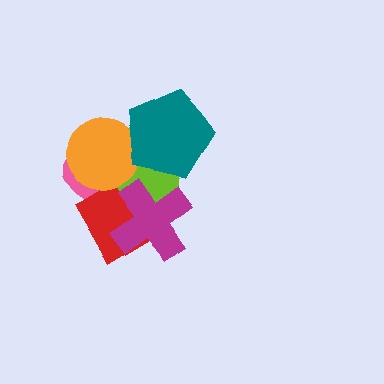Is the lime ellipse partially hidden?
Yes, it is partially covered by another shape.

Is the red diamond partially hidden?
Yes, it is partially covered by another shape.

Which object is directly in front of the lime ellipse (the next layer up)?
The orange circle is directly in front of the lime ellipse.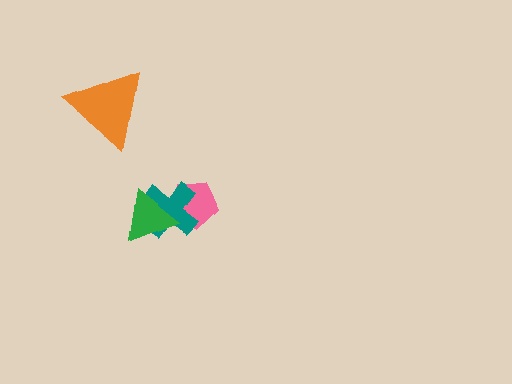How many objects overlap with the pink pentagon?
2 objects overlap with the pink pentagon.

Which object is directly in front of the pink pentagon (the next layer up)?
The teal cross is directly in front of the pink pentagon.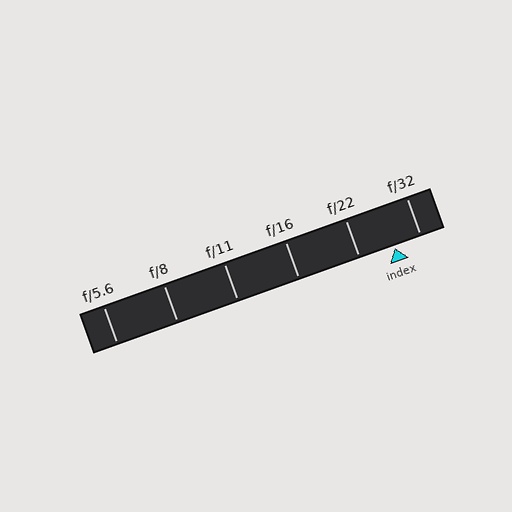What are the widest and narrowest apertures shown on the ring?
The widest aperture shown is f/5.6 and the narrowest is f/32.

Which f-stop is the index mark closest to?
The index mark is closest to f/32.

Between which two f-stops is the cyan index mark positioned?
The index mark is between f/22 and f/32.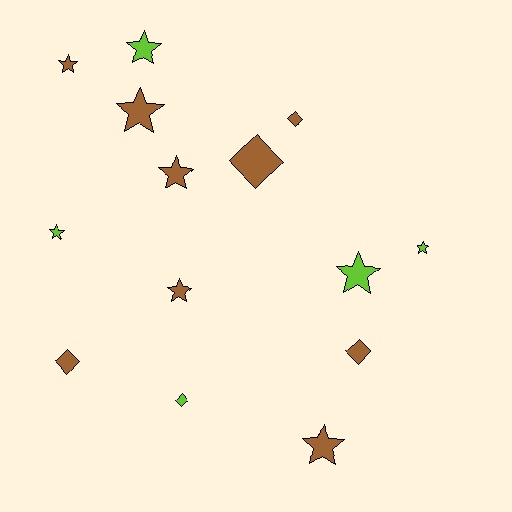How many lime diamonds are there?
There is 1 lime diamond.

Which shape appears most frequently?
Star, with 9 objects.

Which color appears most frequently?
Brown, with 9 objects.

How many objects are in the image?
There are 14 objects.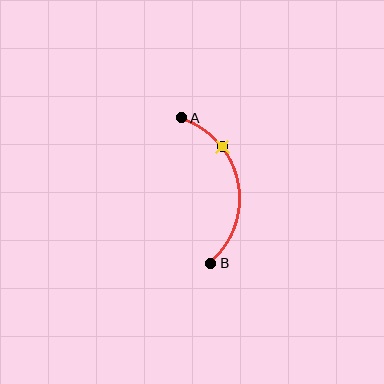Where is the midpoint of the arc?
The arc midpoint is the point on the curve farthest from the straight line joining A and B. It sits to the right of that line.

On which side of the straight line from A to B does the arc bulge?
The arc bulges to the right of the straight line connecting A and B.